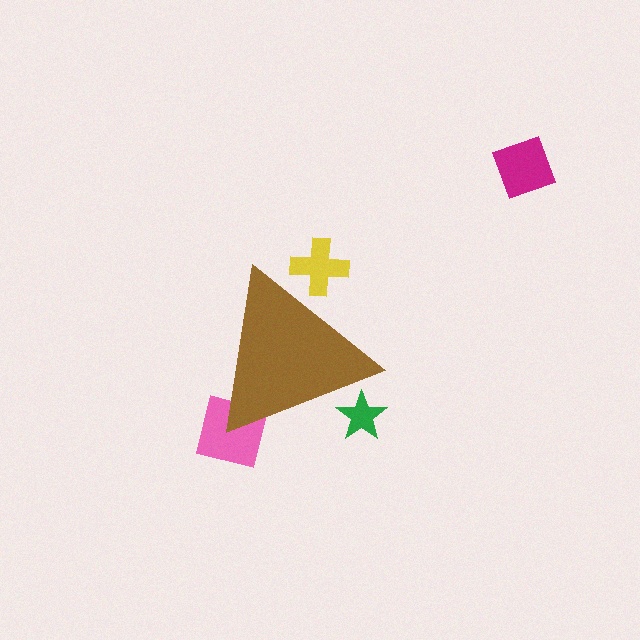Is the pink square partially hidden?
Yes, the pink square is partially hidden behind the brown triangle.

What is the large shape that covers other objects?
A brown triangle.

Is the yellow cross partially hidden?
Yes, the yellow cross is partially hidden behind the brown triangle.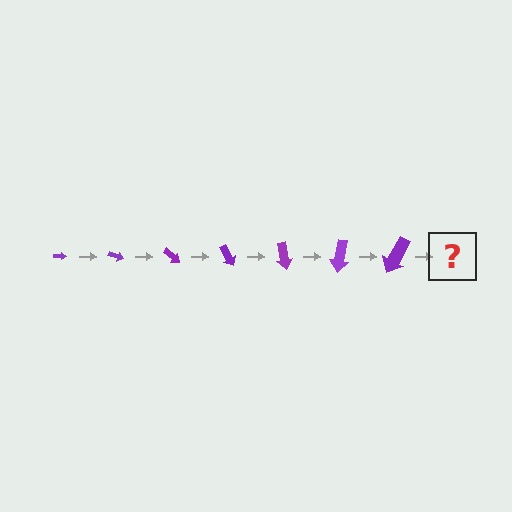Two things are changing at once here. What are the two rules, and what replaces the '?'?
The two rules are that the arrow grows larger each step and it rotates 20 degrees each step. The '?' should be an arrow, larger than the previous one and rotated 140 degrees from the start.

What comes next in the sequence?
The next element should be an arrow, larger than the previous one and rotated 140 degrees from the start.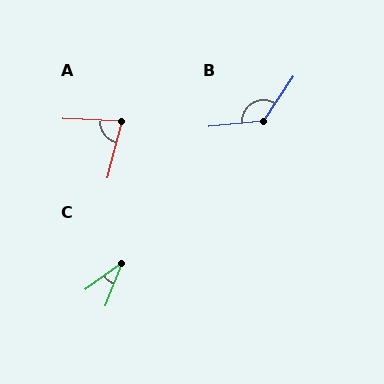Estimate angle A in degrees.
Approximately 78 degrees.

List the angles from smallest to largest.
C (33°), A (78°), B (129°).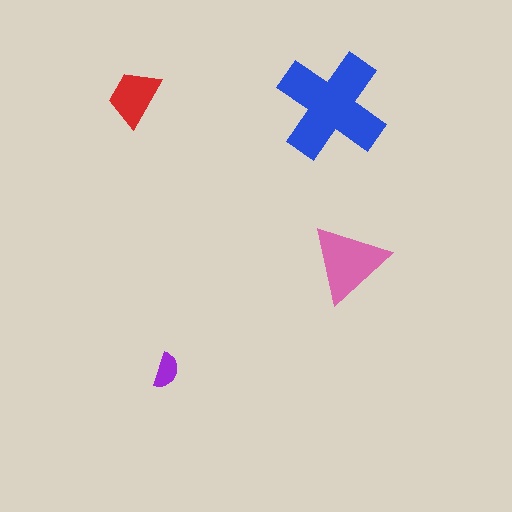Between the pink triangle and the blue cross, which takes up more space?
The blue cross.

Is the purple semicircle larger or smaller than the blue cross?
Smaller.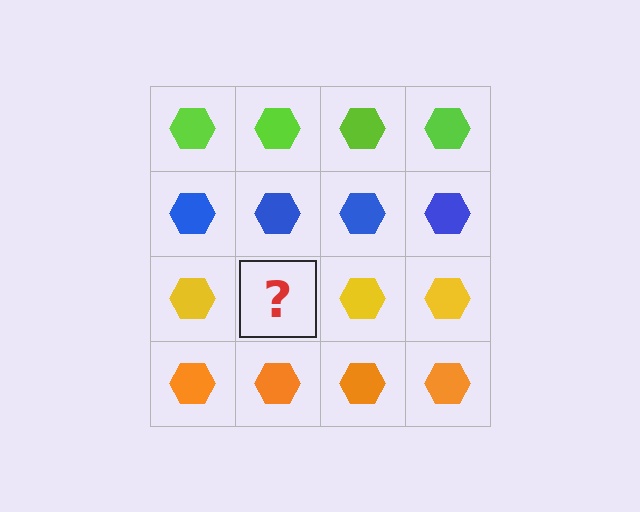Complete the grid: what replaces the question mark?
The question mark should be replaced with a yellow hexagon.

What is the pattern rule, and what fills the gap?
The rule is that each row has a consistent color. The gap should be filled with a yellow hexagon.